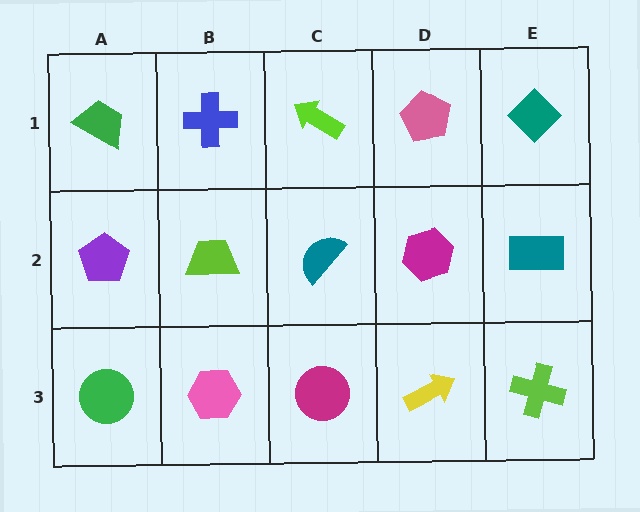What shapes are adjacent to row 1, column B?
A lime trapezoid (row 2, column B), a green trapezoid (row 1, column A), a lime arrow (row 1, column C).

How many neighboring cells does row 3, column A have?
2.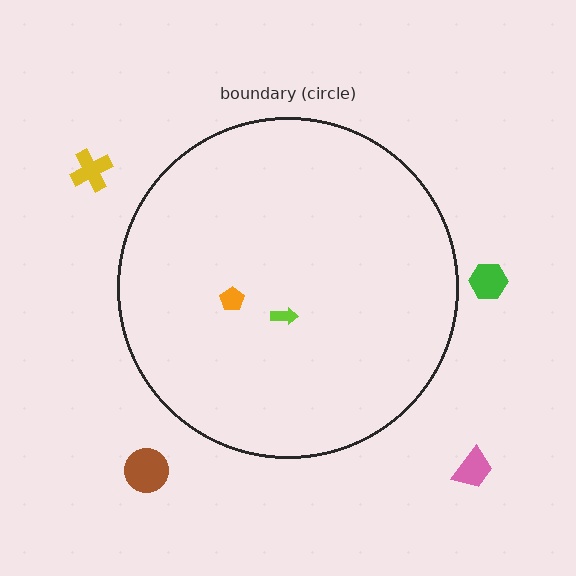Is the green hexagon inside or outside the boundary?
Outside.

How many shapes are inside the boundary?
2 inside, 4 outside.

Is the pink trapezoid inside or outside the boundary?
Outside.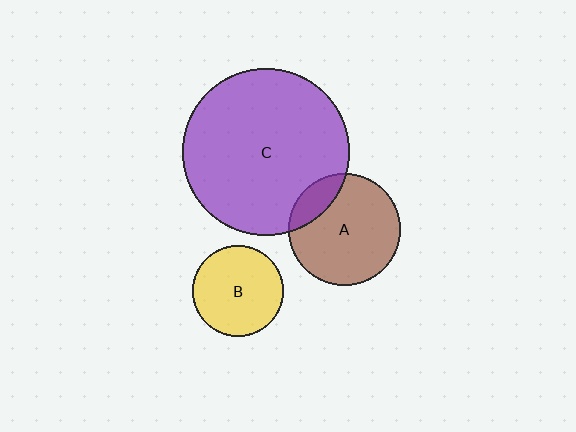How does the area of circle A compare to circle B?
Approximately 1.5 times.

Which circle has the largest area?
Circle C (purple).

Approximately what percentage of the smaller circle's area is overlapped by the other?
Approximately 20%.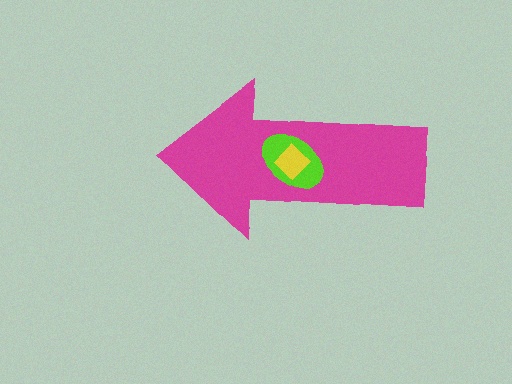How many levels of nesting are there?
3.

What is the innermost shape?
The yellow diamond.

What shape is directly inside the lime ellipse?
The yellow diamond.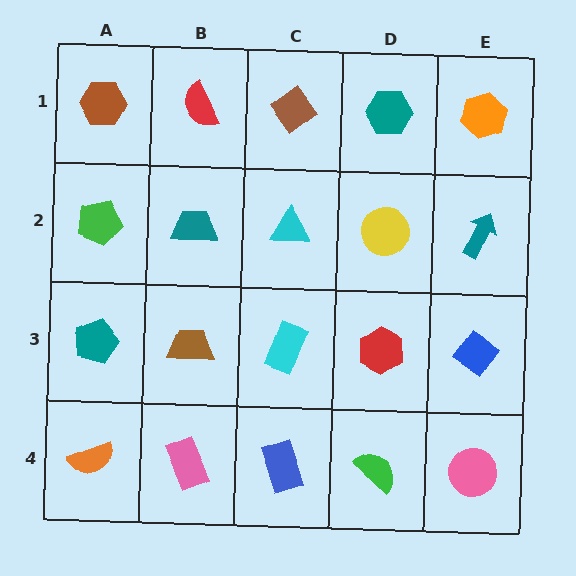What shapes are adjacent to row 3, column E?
A teal arrow (row 2, column E), a pink circle (row 4, column E), a red hexagon (row 3, column D).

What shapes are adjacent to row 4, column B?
A brown trapezoid (row 3, column B), an orange semicircle (row 4, column A), a blue rectangle (row 4, column C).